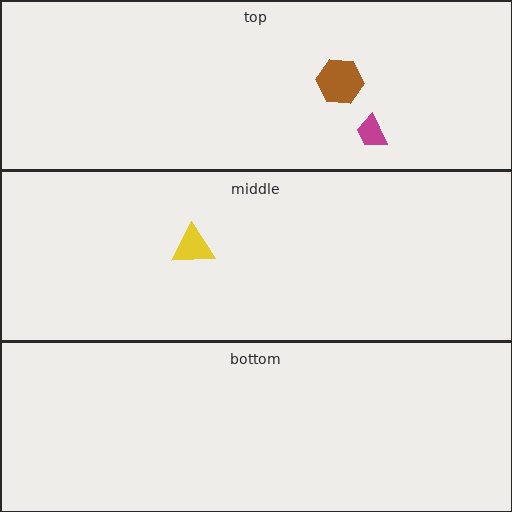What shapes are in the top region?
The magenta trapezoid, the brown hexagon.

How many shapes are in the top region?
2.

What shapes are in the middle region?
The yellow triangle.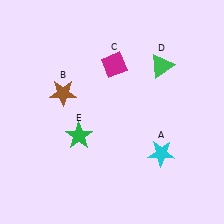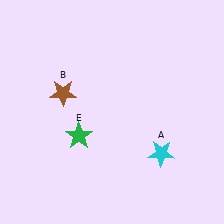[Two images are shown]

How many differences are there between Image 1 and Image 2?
There are 2 differences between the two images.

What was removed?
The magenta diamond (C), the green triangle (D) were removed in Image 2.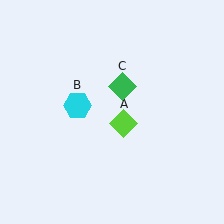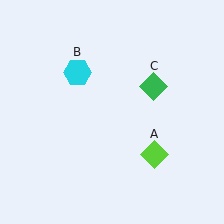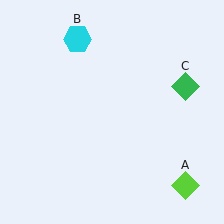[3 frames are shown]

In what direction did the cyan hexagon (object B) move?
The cyan hexagon (object B) moved up.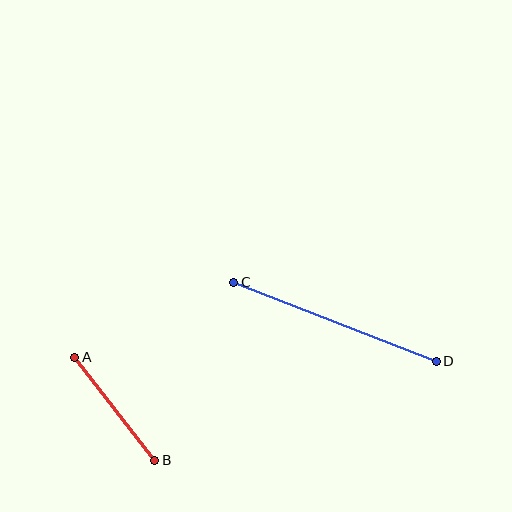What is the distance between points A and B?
The distance is approximately 130 pixels.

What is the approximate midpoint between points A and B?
The midpoint is at approximately (115, 409) pixels.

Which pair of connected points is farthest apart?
Points C and D are farthest apart.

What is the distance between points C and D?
The distance is approximately 218 pixels.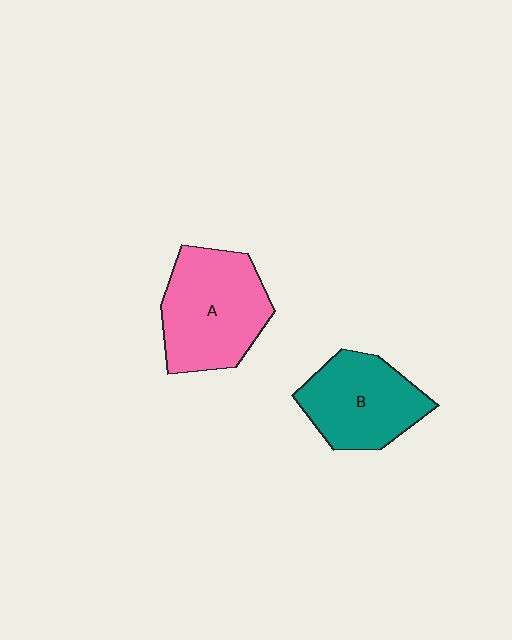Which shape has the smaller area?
Shape B (teal).